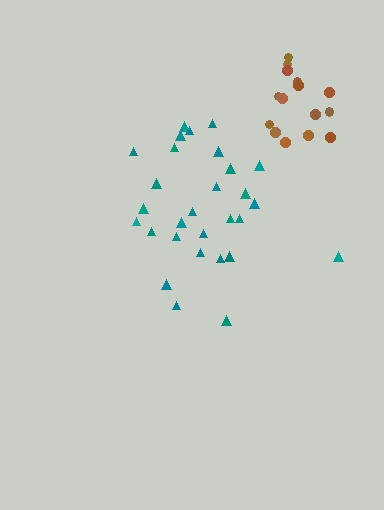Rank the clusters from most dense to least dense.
brown, teal.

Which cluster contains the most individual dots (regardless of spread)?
Teal (29).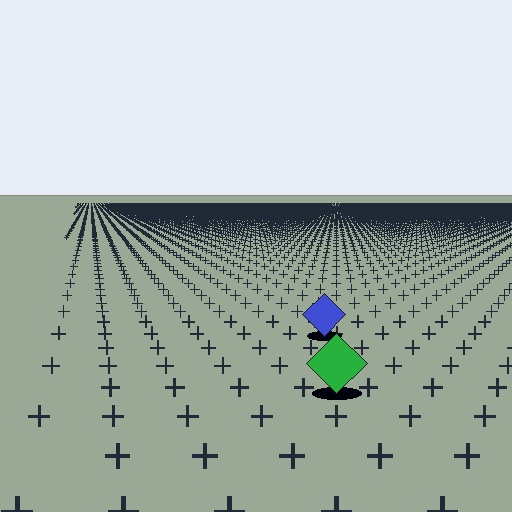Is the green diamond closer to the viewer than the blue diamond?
Yes. The green diamond is closer — you can tell from the texture gradient: the ground texture is coarser near it.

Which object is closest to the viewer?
The green diamond is closest. The texture marks near it are larger and more spread out.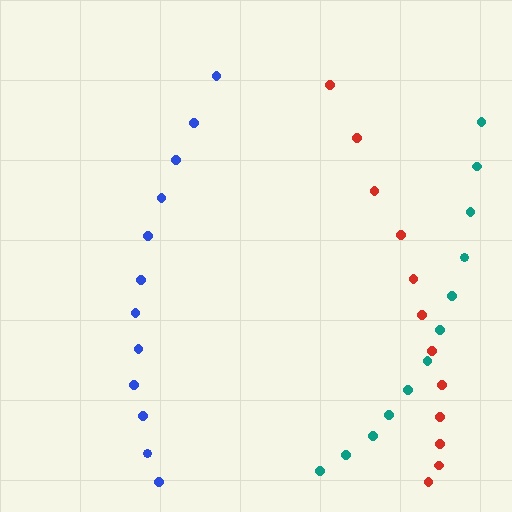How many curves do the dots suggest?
There are 3 distinct paths.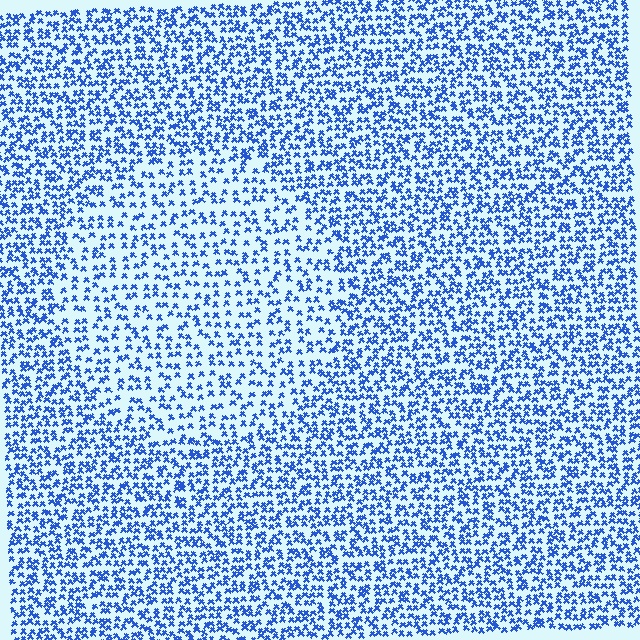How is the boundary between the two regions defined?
The boundary is defined by a change in element density (approximately 1.7x ratio). All elements are the same color, size, and shape.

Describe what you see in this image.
The image contains small blue elements arranged at two different densities. A circle-shaped region is visible where the elements are less densely packed than the surrounding area.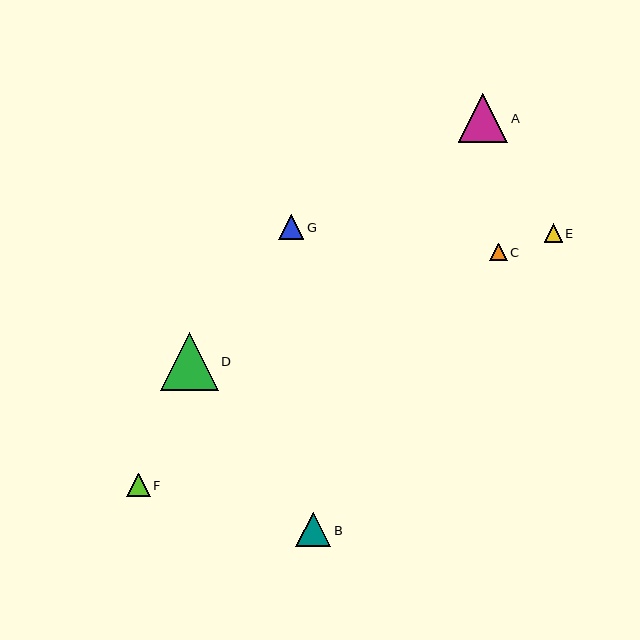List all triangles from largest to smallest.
From largest to smallest: D, A, B, G, F, E, C.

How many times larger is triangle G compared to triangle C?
Triangle G is approximately 1.4 times the size of triangle C.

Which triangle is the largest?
Triangle D is the largest with a size of approximately 58 pixels.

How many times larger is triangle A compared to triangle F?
Triangle A is approximately 2.1 times the size of triangle F.